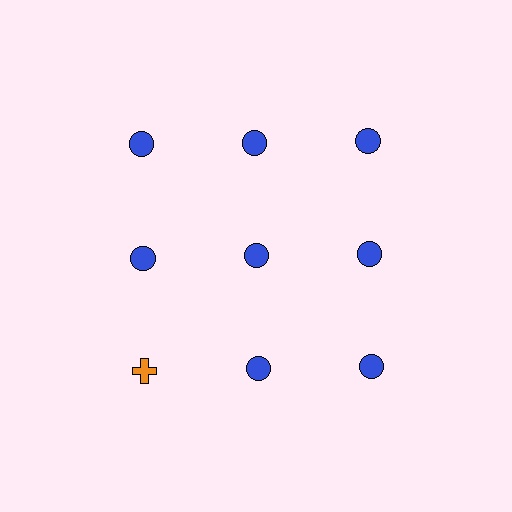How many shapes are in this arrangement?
There are 9 shapes arranged in a grid pattern.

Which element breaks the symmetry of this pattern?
The orange cross in the third row, leftmost column breaks the symmetry. All other shapes are blue circles.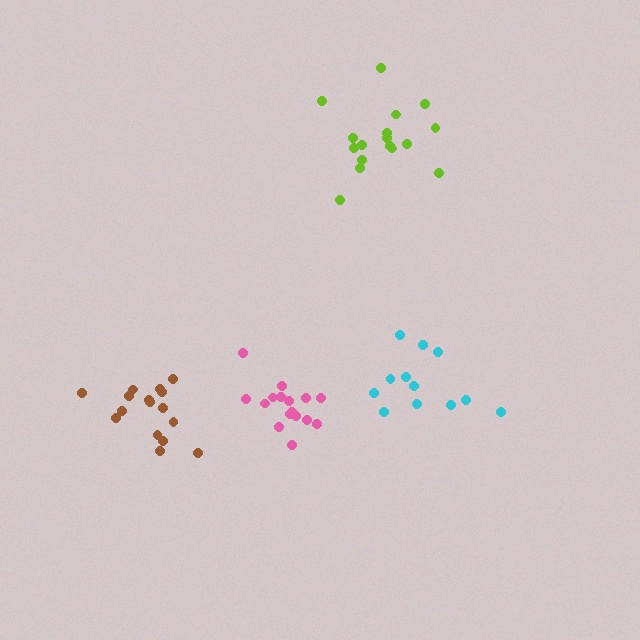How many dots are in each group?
Group 1: 16 dots, Group 2: 17 dots, Group 3: 16 dots, Group 4: 12 dots (61 total).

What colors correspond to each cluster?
The clusters are colored: brown, lime, pink, cyan.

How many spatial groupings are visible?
There are 4 spatial groupings.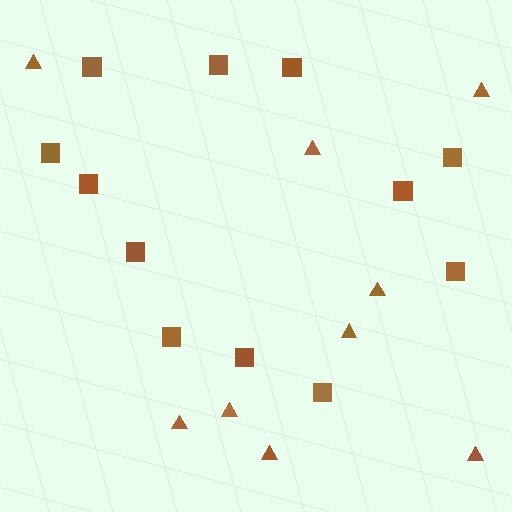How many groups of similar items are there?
There are 2 groups: one group of triangles (9) and one group of squares (12).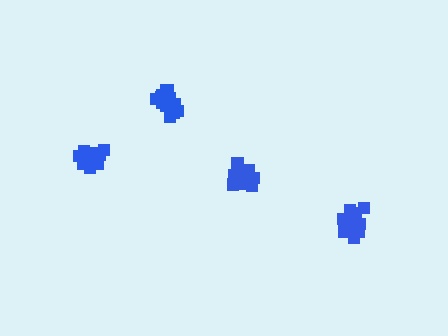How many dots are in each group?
Group 1: 20 dots, Group 2: 18 dots, Group 3: 18 dots, Group 4: 15 dots (71 total).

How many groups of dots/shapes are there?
There are 4 groups.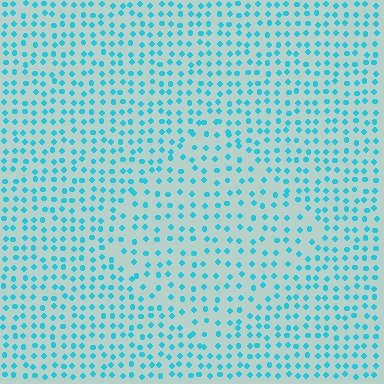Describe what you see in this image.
The image contains small cyan elements arranged at two different densities. A diamond-shaped region is visible where the elements are less densely packed than the surrounding area.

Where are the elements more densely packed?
The elements are more densely packed outside the diamond boundary.